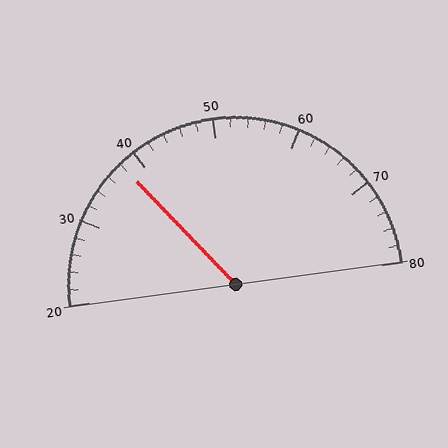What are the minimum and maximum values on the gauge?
The gauge ranges from 20 to 80.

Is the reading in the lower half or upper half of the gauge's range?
The reading is in the lower half of the range (20 to 80).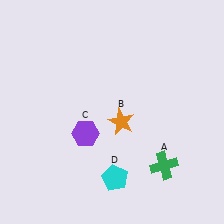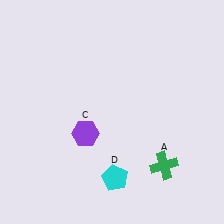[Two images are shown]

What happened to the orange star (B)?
The orange star (B) was removed in Image 2. It was in the bottom-right area of Image 1.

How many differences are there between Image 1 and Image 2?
There is 1 difference between the two images.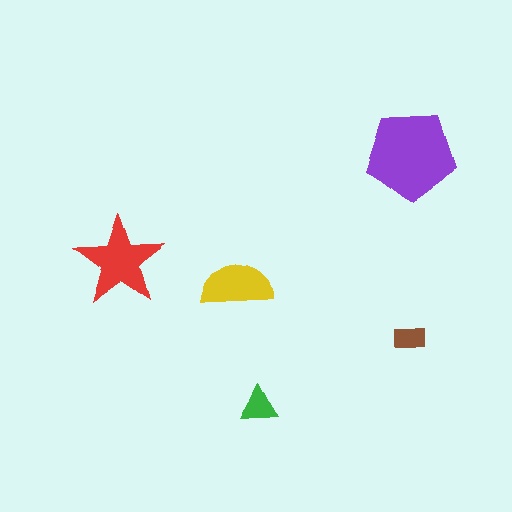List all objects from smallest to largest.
The brown rectangle, the green triangle, the yellow semicircle, the red star, the purple pentagon.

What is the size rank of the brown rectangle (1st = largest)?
5th.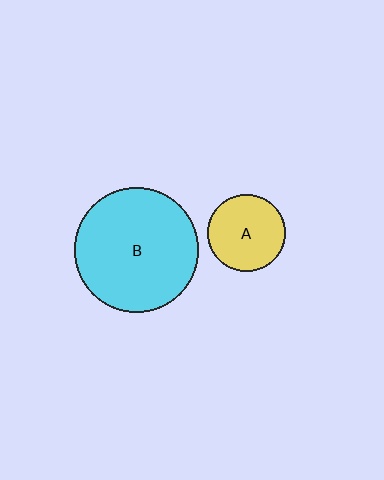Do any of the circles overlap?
No, none of the circles overlap.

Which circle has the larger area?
Circle B (cyan).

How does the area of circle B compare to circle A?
Approximately 2.6 times.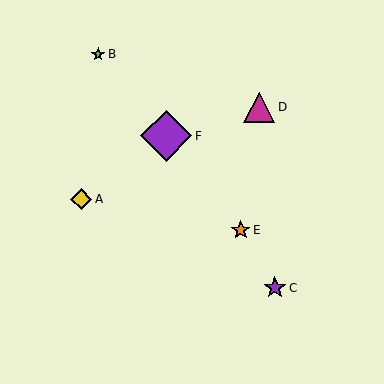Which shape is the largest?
The purple diamond (labeled F) is the largest.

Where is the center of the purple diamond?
The center of the purple diamond is at (166, 136).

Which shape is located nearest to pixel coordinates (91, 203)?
The yellow diamond (labeled A) at (81, 199) is nearest to that location.